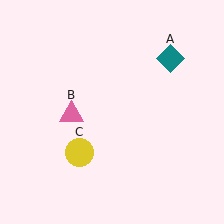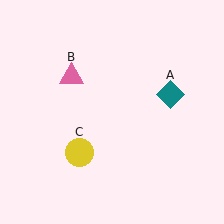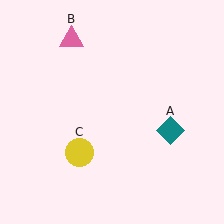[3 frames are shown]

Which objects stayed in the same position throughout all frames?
Yellow circle (object C) remained stationary.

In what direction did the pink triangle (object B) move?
The pink triangle (object B) moved up.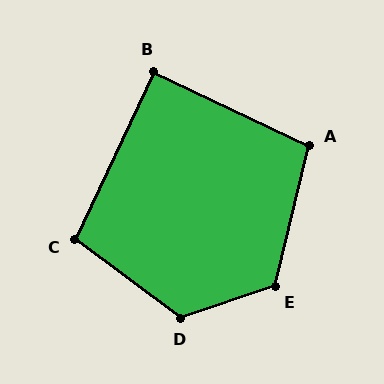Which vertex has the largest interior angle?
D, at approximately 125 degrees.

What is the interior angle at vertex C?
Approximately 101 degrees (obtuse).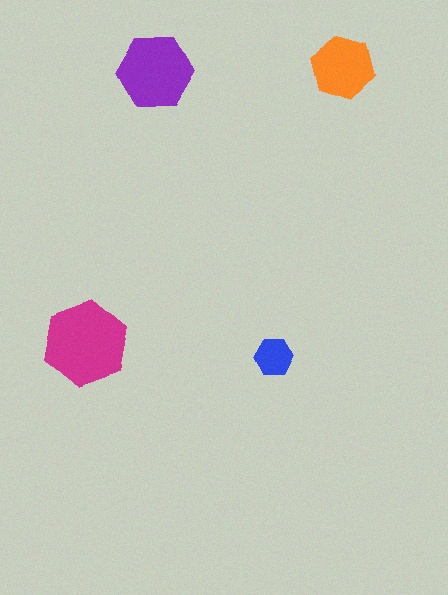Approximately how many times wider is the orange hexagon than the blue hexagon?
About 1.5 times wider.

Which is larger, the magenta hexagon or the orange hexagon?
The magenta one.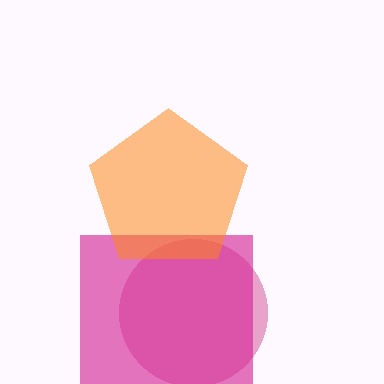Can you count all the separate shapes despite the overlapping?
Yes, there are 3 separate shapes.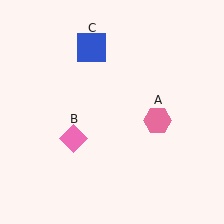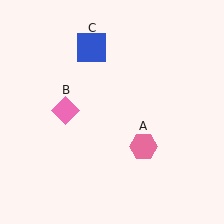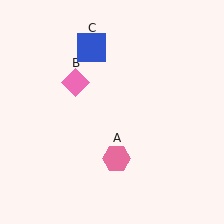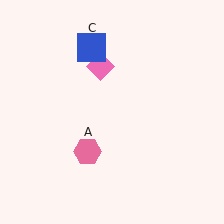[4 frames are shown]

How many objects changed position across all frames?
2 objects changed position: pink hexagon (object A), pink diamond (object B).